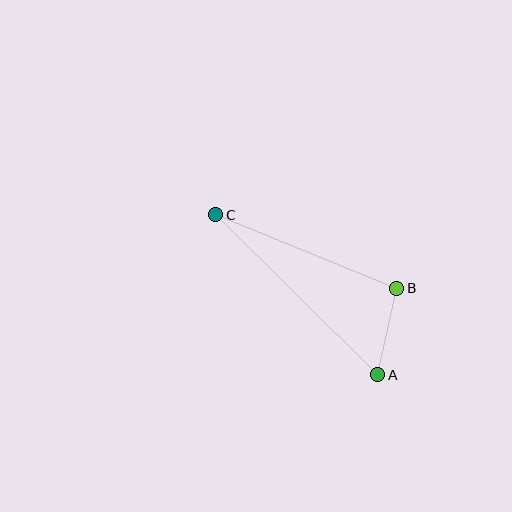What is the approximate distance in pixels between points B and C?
The distance between B and C is approximately 195 pixels.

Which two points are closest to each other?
Points A and B are closest to each other.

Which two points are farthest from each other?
Points A and C are farthest from each other.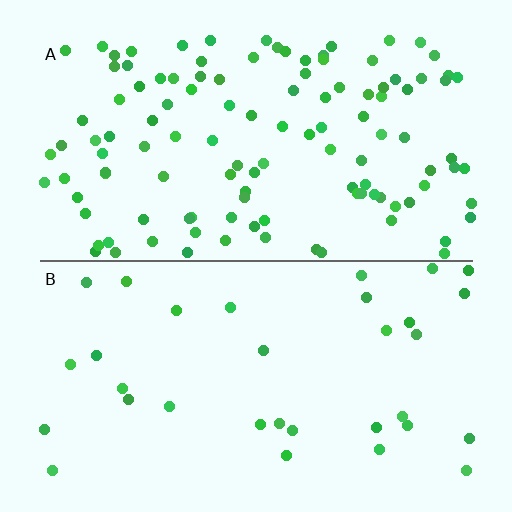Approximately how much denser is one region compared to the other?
Approximately 3.5× — region A over region B.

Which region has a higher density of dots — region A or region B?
A (the top).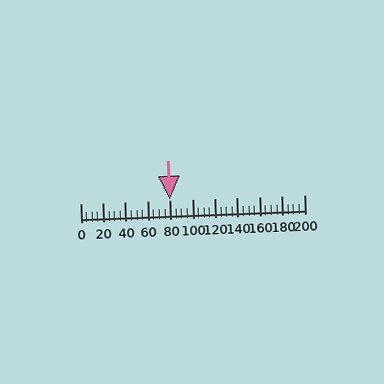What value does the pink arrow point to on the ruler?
The pink arrow points to approximately 80.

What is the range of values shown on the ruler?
The ruler shows values from 0 to 200.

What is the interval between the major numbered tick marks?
The major tick marks are spaced 20 units apart.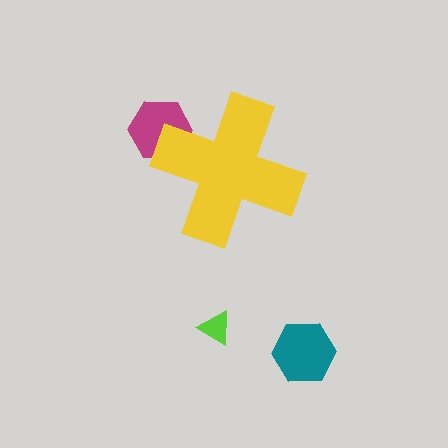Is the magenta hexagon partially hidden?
Yes, the magenta hexagon is partially hidden behind the yellow cross.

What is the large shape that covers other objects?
A yellow cross.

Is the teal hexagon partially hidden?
No, the teal hexagon is fully visible.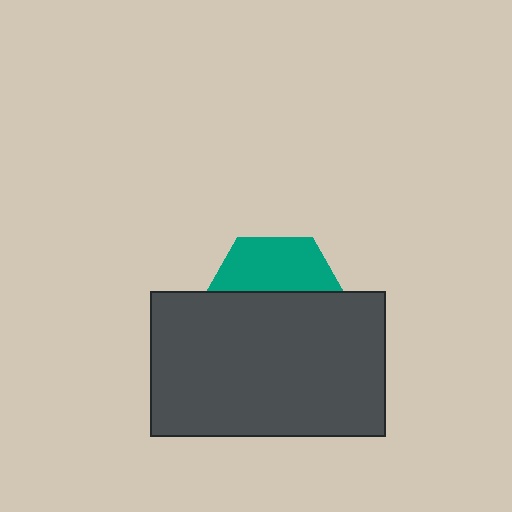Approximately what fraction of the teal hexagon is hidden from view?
Roughly 61% of the teal hexagon is hidden behind the dark gray rectangle.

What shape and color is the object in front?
The object in front is a dark gray rectangle.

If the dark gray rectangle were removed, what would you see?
You would see the complete teal hexagon.